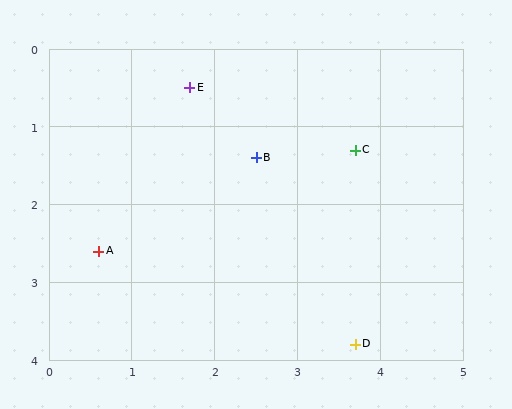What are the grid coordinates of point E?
Point E is at approximately (1.7, 0.5).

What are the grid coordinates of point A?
Point A is at approximately (0.6, 2.6).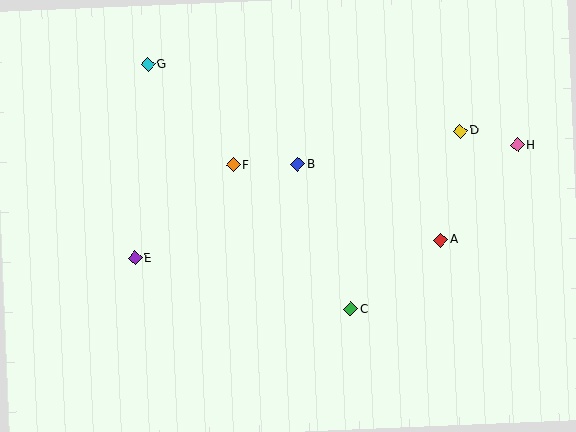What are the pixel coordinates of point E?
Point E is at (135, 258).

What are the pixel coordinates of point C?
Point C is at (351, 309).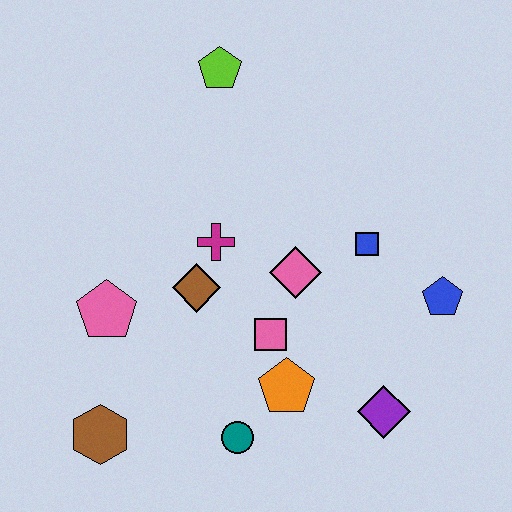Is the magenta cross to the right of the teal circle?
No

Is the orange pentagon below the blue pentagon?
Yes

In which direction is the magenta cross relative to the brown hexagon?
The magenta cross is above the brown hexagon.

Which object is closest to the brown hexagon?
The pink pentagon is closest to the brown hexagon.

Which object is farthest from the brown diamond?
The blue pentagon is farthest from the brown diamond.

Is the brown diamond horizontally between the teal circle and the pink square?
No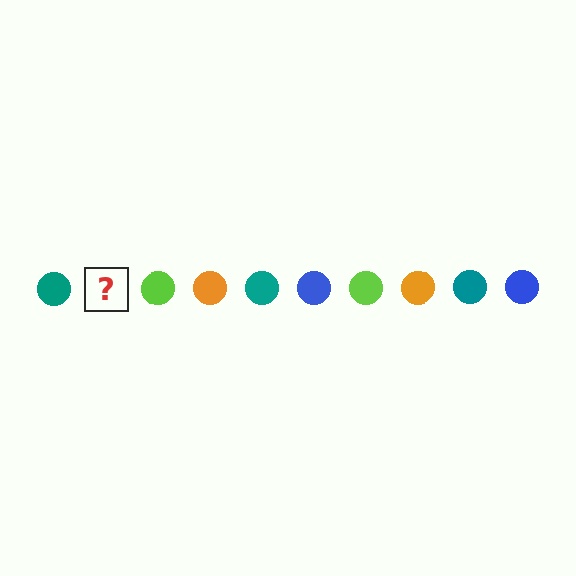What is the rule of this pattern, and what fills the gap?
The rule is that the pattern cycles through teal, blue, lime, orange circles. The gap should be filled with a blue circle.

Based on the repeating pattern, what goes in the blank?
The blank should be a blue circle.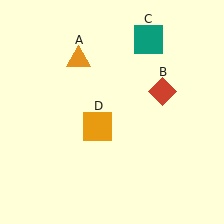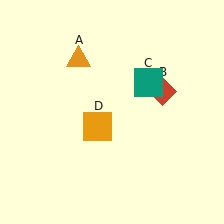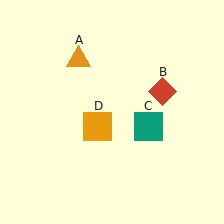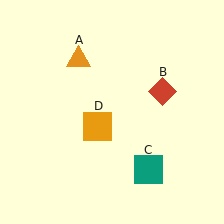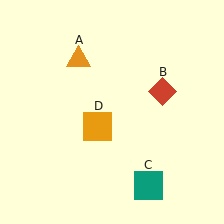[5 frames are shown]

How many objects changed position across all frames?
1 object changed position: teal square (object C).